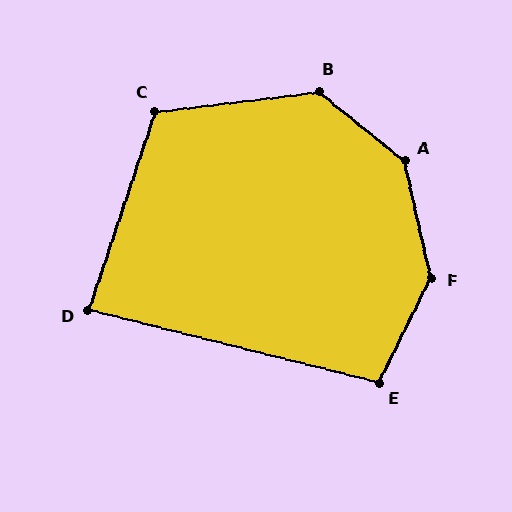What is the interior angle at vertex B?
Approximately 134 degrees (obtuse).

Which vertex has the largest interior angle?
A, at approximately 142 degrees.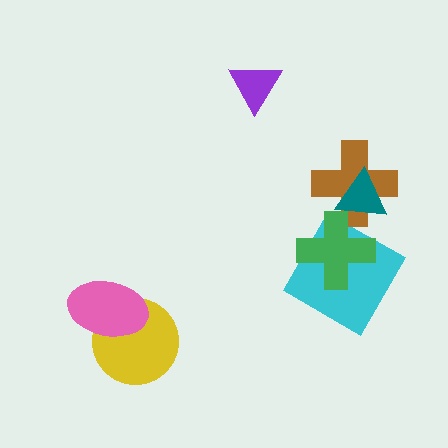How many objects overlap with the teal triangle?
2 objects overlap with the teal triangle.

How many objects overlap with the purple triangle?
0 objects overlap with the purple triangle.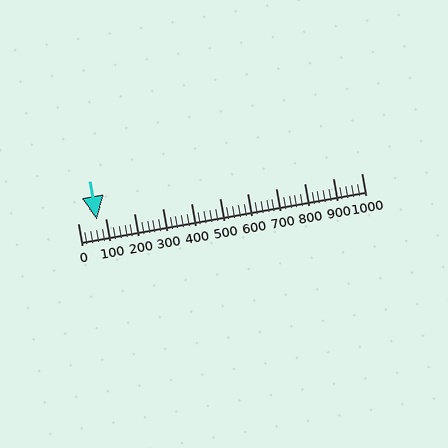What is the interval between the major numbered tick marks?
The major tick marks are spaced 100 units apart.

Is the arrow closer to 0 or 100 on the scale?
The arrow is closer to 100.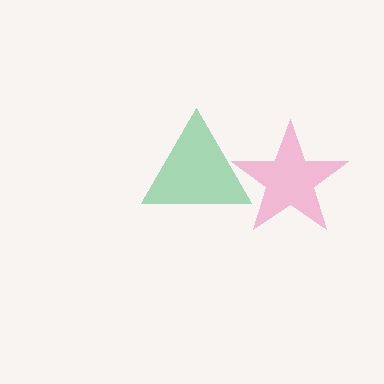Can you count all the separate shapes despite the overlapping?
Yes, there are 2 separate shapes.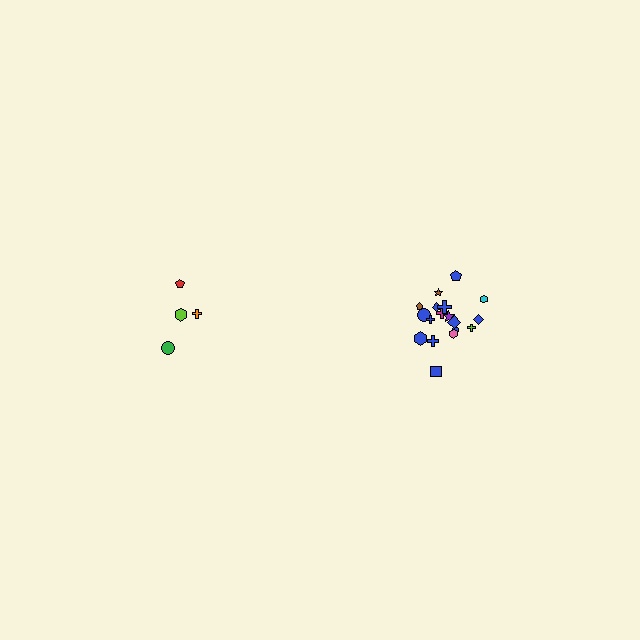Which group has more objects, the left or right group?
The right group.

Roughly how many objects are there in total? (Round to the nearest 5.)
Roughly 20 objects in total.